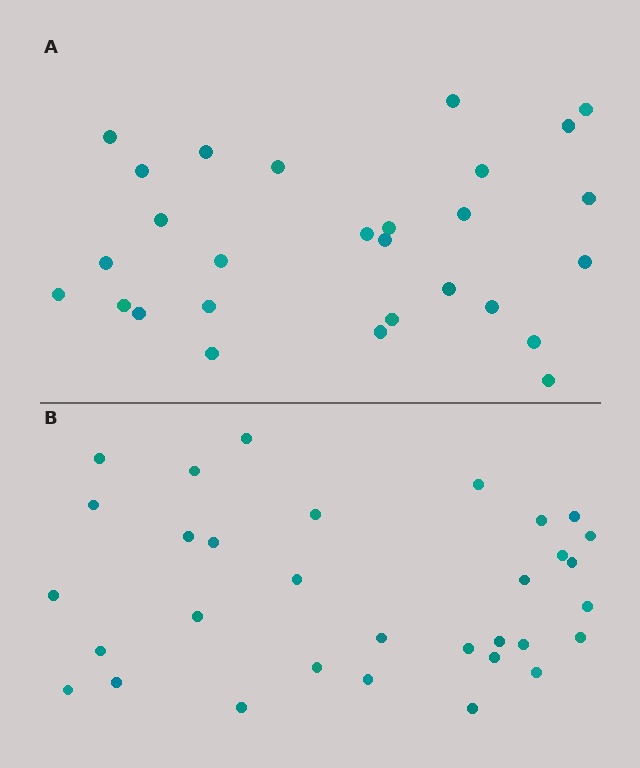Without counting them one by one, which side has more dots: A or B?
Region B (the bottom region) has more dots.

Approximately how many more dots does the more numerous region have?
Region B has about 4 more dots than region A.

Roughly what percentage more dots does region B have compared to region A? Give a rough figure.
About 15% more.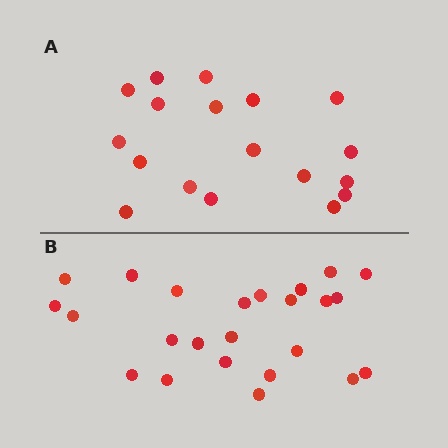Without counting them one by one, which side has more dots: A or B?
Region B (the bottom region) has more dots.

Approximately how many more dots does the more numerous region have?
Region B has about 6 more dots than region A.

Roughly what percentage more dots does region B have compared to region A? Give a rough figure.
About 35% more.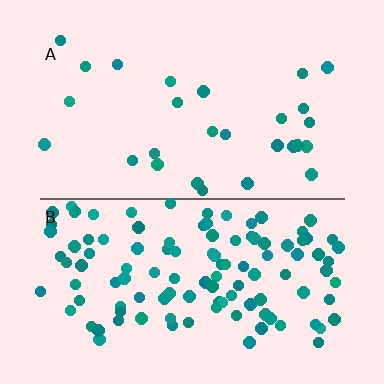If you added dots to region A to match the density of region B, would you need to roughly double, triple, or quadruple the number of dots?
Approximately quadruple.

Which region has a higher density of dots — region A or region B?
B (the bottom).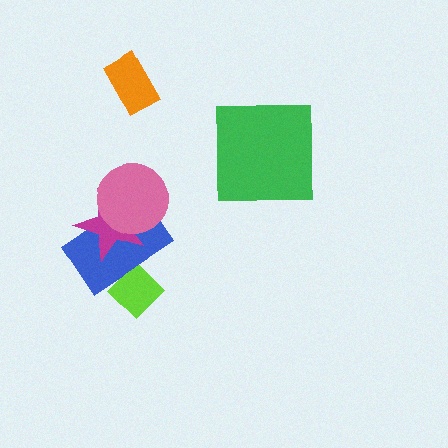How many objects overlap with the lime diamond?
1 object overlaps with the lime diamond.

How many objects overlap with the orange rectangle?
0 objects overlap with the orange rectangle.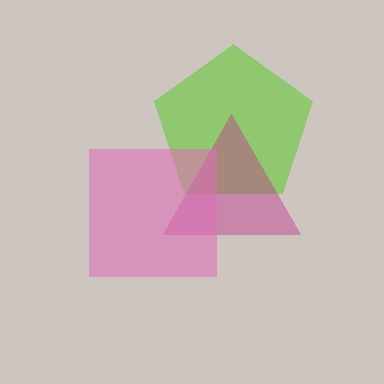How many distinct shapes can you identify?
There are 3 distinct shapes: a lime pentagon, a magenta triangle, a pink square.